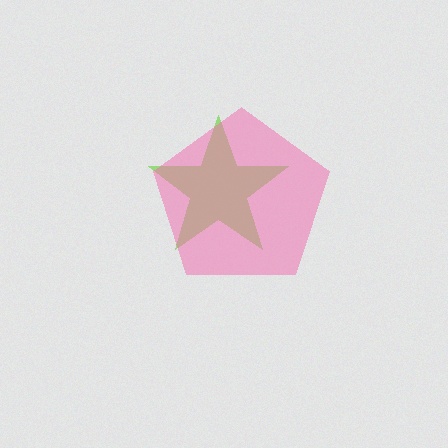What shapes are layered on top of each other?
The layered shapes are: a lime star, a pink pentagon.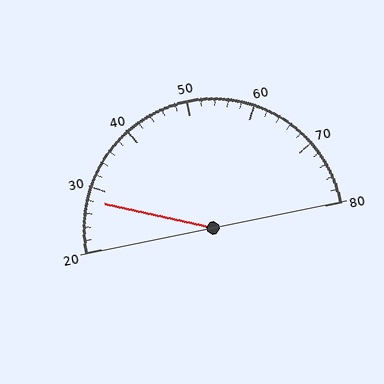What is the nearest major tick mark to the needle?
The nearest major tick mark is 30.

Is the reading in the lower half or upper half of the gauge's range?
The reading is in the lower half of the range (20 to 80).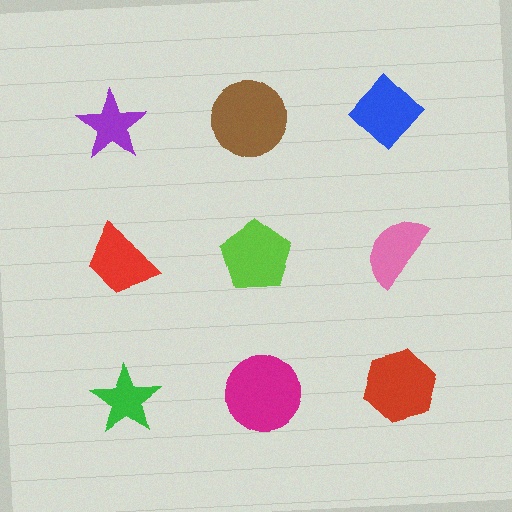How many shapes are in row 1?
3 shapes.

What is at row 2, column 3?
A pink semicircle.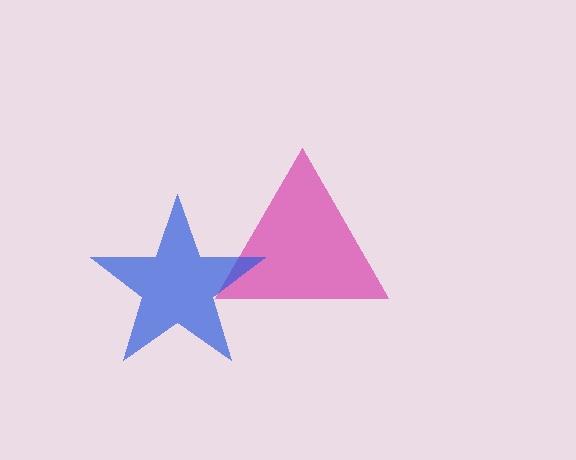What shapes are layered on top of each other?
The layered shapes are: a magenta triangle, a blue star.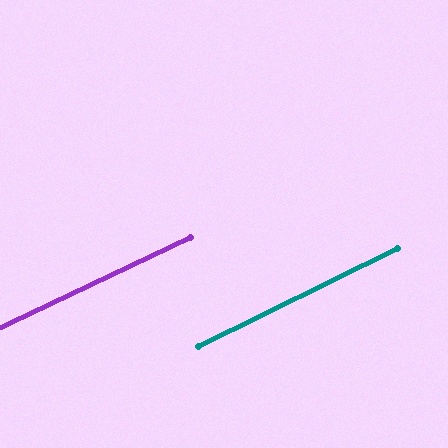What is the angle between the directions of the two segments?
Approximately 1 degree.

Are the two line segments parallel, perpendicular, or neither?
Parallel — their directions differ by only 0.8°.